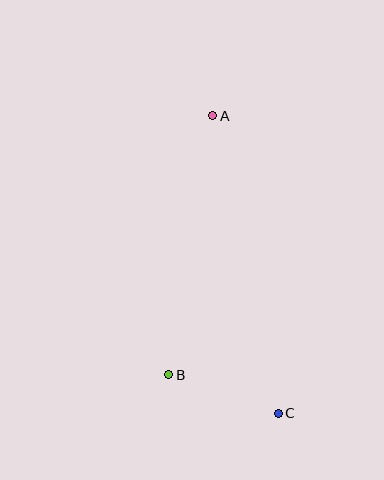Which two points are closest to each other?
Points B and C are closest to each other.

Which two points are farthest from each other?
Points A and C are farthest from each other.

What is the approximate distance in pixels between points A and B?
The distance between A and B is approximately 263 pixels.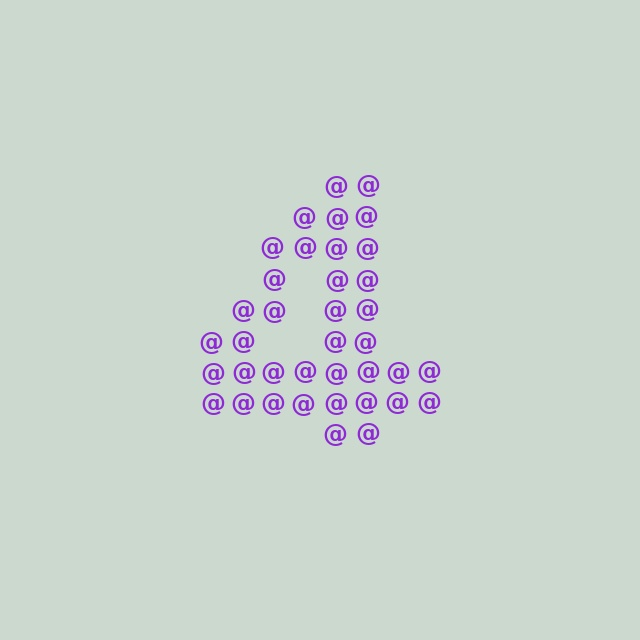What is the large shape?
The large shape is the digit 4.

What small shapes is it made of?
It is made of small at signs.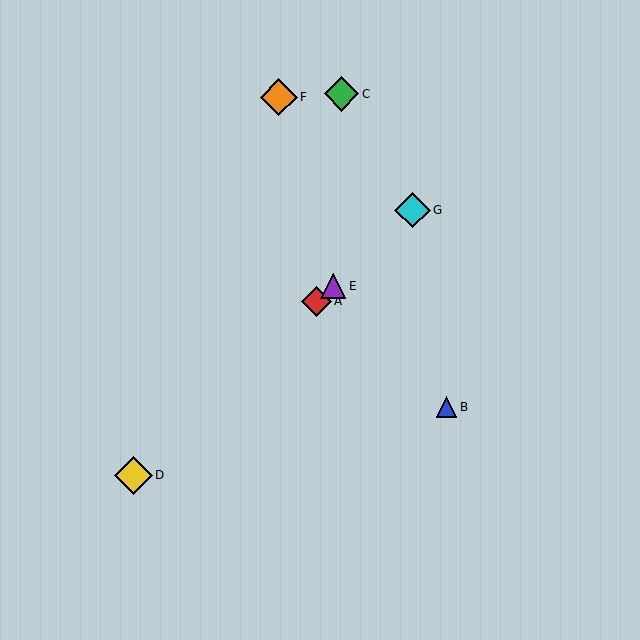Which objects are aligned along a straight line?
Objects A, D, E, G are aligned along a straight line.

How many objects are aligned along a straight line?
4 objects (A, D, E, G) are aligned along a straight line.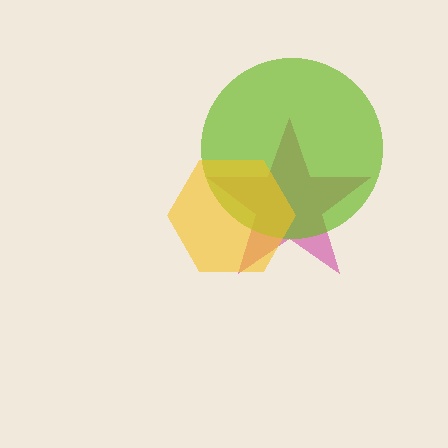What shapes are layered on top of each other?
The layered shapes are: a magenta star, a lime circle, a yellow hexagon.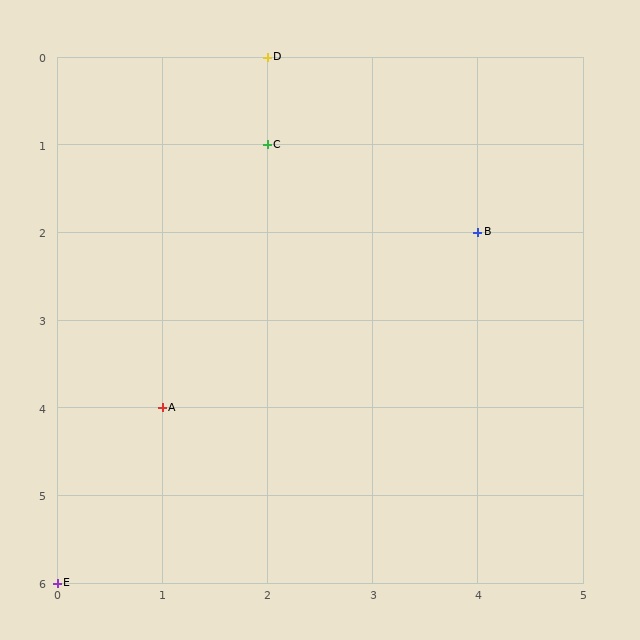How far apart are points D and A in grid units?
Points D and A are 1 column and 4 rows apart (about 4.1 grid units diagonally).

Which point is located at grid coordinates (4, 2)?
Point B is at (4, 2).